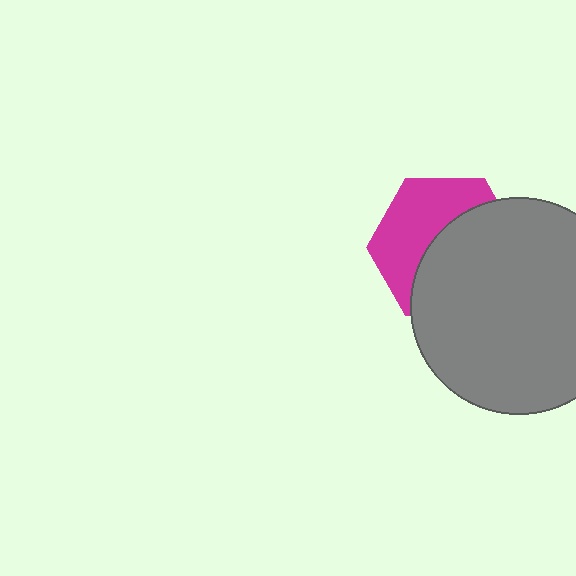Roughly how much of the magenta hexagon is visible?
About half of it is visible (roughly 46%).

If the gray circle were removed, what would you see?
You would see the complete magenta hexagon.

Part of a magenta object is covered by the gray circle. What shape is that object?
It is a hexagon.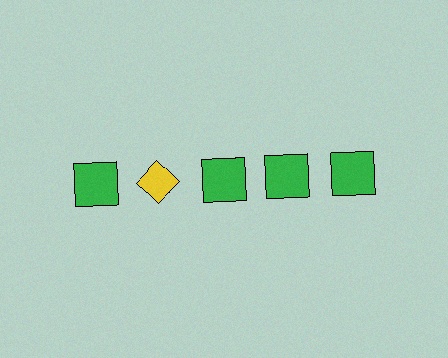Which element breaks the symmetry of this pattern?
The yellow diamond in the top row, second from left column breaks the symmetry. All other shapes are green squares.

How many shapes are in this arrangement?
There are 5 shapes arranged in a grid pattern.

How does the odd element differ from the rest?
It differs in both color (yellow instead of green) and shape (diamond instead of square).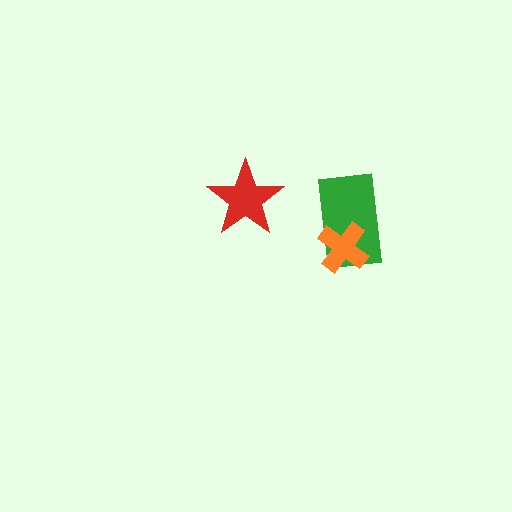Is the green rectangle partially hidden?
Yes, it is partially covered by another shape.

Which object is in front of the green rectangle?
The orange cross is in front of the green rectangle.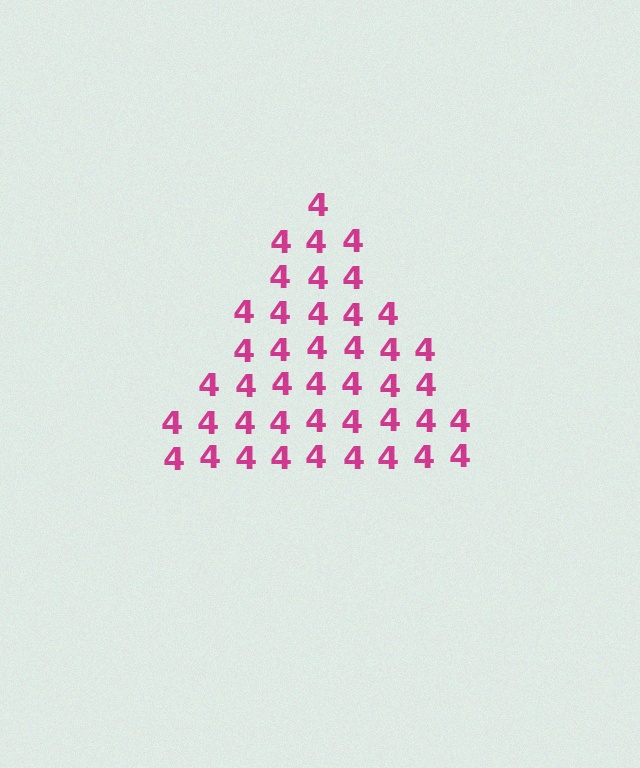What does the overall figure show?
The overall figure shows a triangle.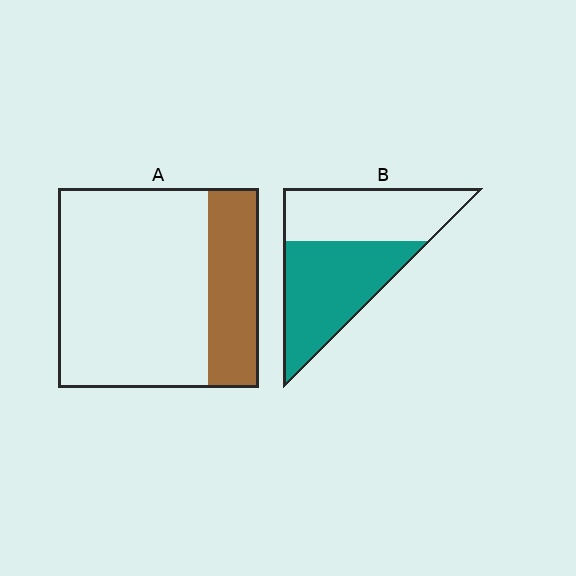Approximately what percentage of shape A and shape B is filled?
A is approximately 25% and B is approximately 55%.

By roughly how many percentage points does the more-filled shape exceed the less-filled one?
By roughly 30 percentage points (B over A).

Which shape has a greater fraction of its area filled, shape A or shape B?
Shape B.